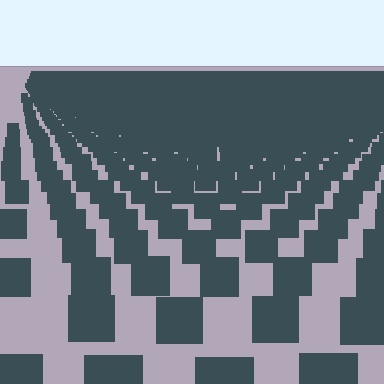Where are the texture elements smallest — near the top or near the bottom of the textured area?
Near the top.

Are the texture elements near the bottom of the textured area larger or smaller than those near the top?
Larger. Near the bottom, elements are closer to the viewer and appear at a bigger on-screen size.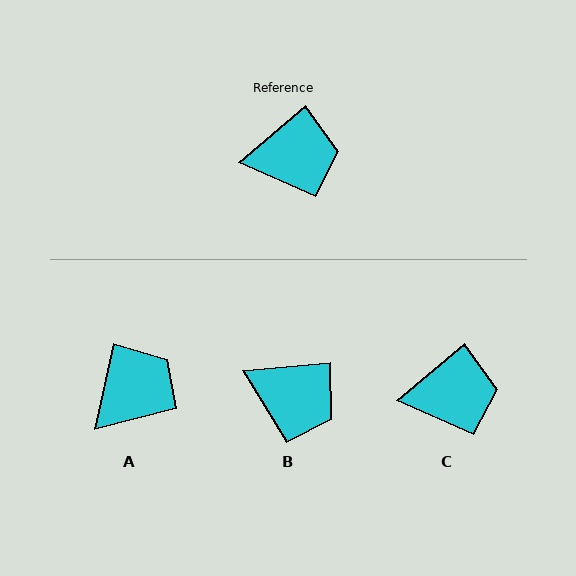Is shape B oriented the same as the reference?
No, it is off by about 35 degrees.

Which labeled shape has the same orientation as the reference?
C.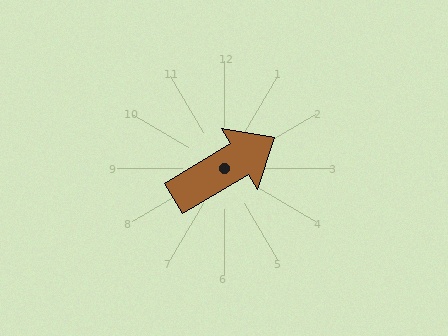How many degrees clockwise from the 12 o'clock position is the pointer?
Approximately 59 degrees.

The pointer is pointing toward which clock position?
Roughly 2 o'clock.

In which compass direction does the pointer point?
Northeast.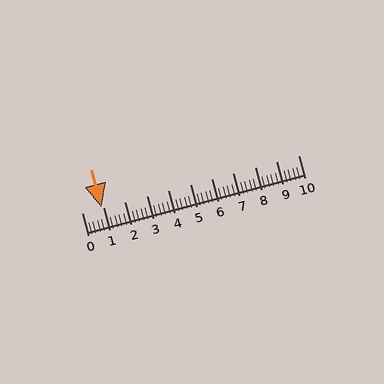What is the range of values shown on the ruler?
The ruler shows values from 0 to 10.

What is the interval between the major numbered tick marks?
The major tick marks are spaced 1 units apart.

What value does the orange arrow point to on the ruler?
The orange arrow points to approximately 0.9.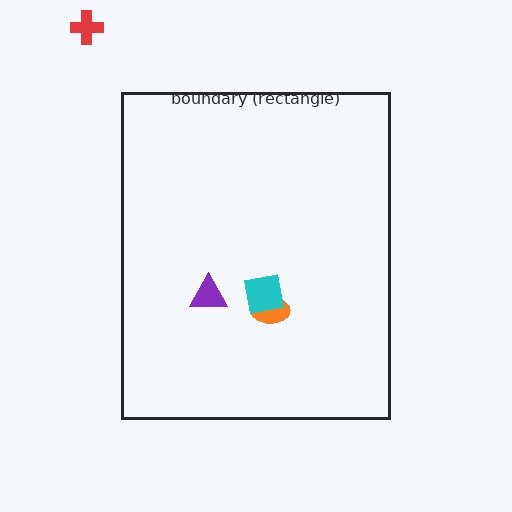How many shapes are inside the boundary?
3 inside, 1 outside.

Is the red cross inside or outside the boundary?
Outside.